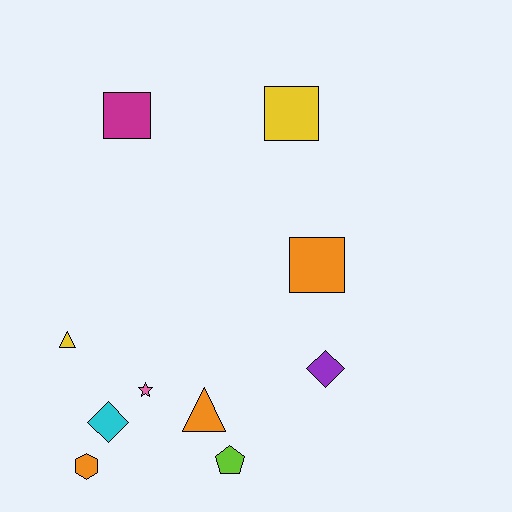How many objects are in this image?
There are 10 objects.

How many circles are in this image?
There are no circles.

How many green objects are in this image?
There are no green objects.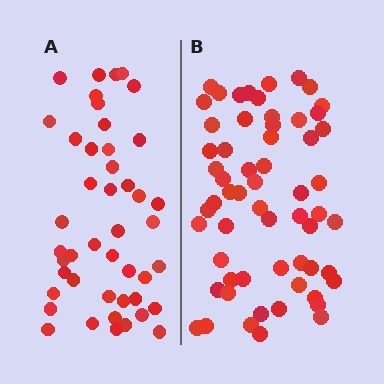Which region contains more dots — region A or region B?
Region B (the right region) has more dots.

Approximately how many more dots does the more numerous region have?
Region B has approximately 15 more dots than region A.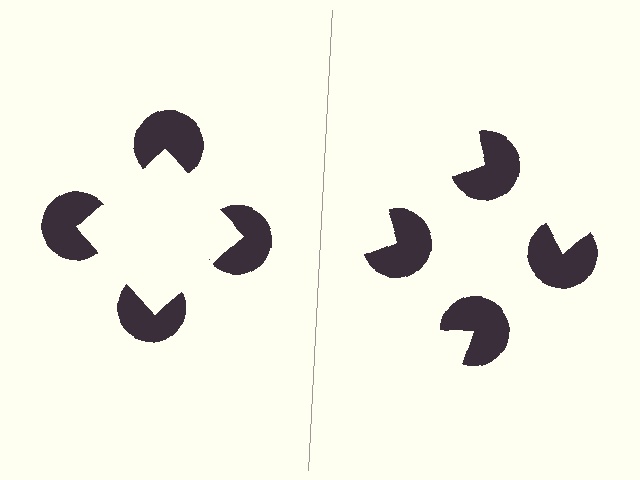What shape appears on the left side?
An illusory square.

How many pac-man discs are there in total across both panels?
8 — 4 on each side.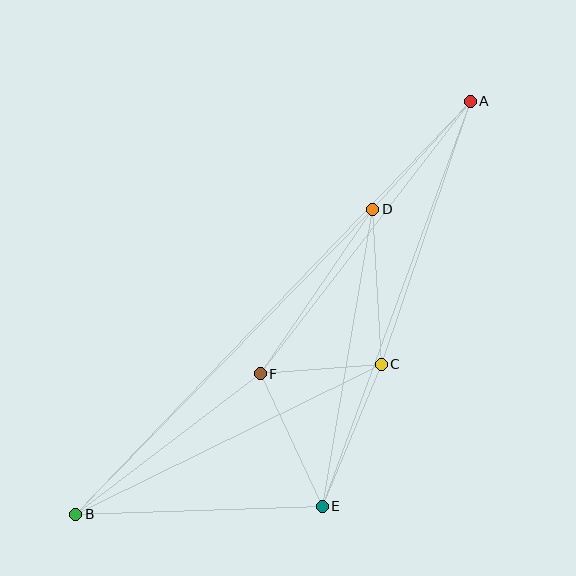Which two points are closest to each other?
Points C and F are closest to each other.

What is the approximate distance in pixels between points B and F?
The distance between B and F is approximately 232 pixels.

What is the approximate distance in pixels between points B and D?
The distance between B and D is approximately 426 pixels.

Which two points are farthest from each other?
Points A and B are farthest from each other.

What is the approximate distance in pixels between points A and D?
The distance between A and D is approximately 146 pixels.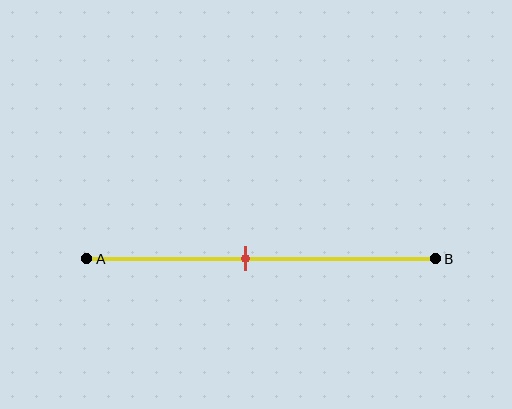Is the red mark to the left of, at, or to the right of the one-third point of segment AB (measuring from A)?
The red mark is to the right of the one-third point of segment AB.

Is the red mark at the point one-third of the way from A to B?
No, the mark is at about 45% from A, not at the 33% one-third point.